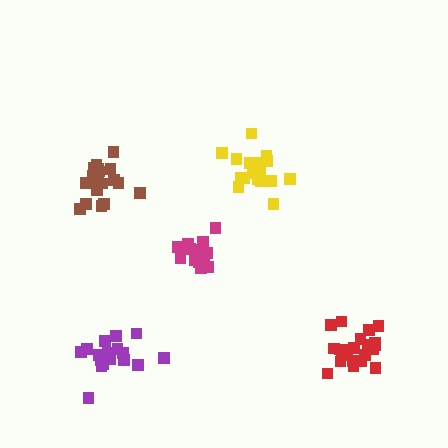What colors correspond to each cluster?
The clusters are colored: yellow, brown, purple, magenta, red.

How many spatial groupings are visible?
There are 5 spatial groupings.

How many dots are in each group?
Group 1: 19 dots, Group 2: 20 dots, Group 3: 17 dots, Group 4: 16 dots, Group 5: 21 dots (93 total).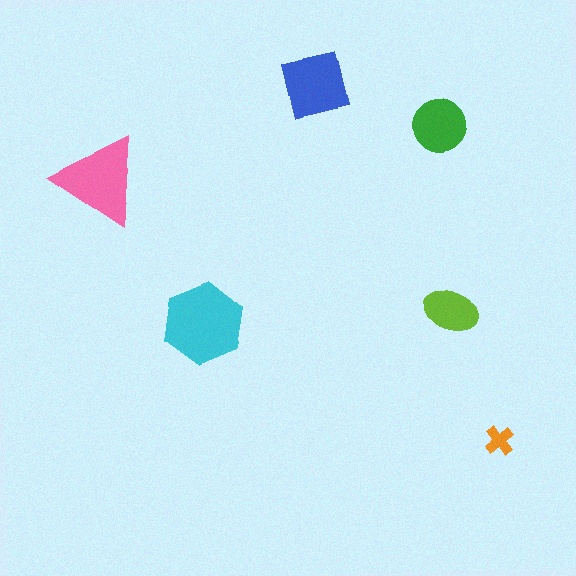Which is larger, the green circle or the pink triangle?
The pink triangle.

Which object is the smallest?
The orange cross.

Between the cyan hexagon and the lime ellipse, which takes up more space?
The cyan hexagon.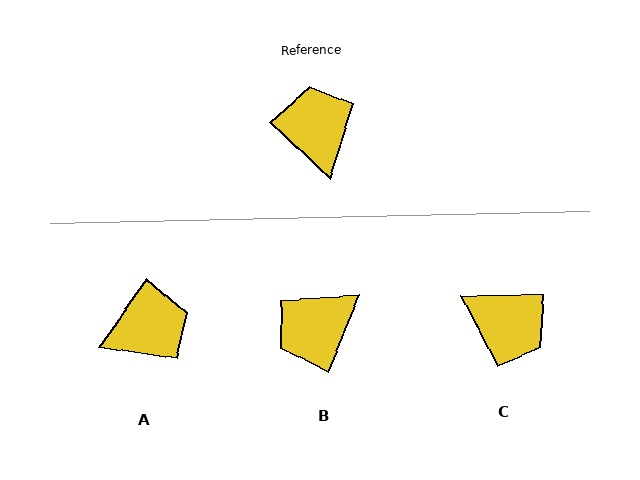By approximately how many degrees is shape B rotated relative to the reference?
Approximately 111 degrees counter-clockwise.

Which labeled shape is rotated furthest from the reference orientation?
C, about 136 degrees away.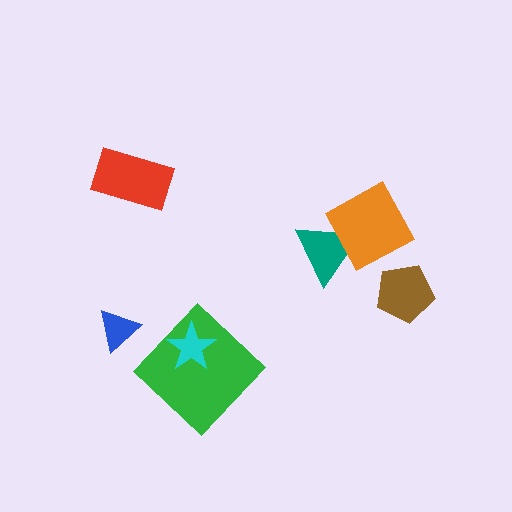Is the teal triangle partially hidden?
Yes, it is partially covered by another shape.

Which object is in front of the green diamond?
The cyan star is in front of the green diamond.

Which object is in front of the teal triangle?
The orange diamond is in front of the teal triangle.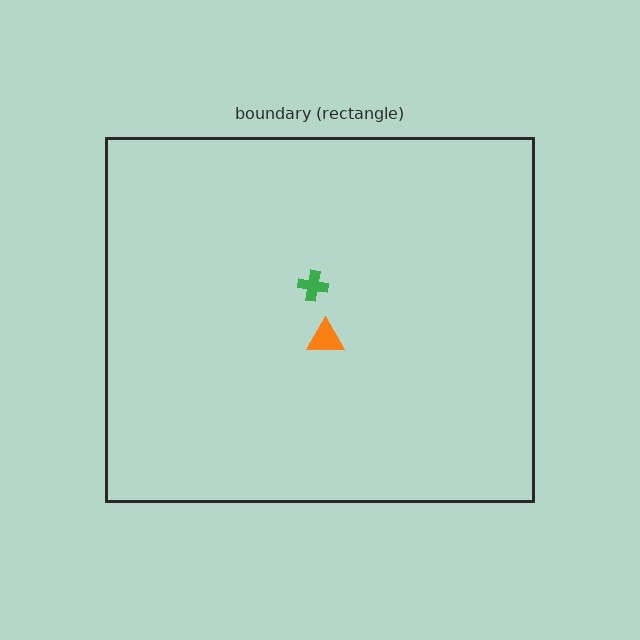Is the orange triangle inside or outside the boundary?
Inside.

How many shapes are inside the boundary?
2 inside, 0 outside.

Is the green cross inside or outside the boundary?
Inside.